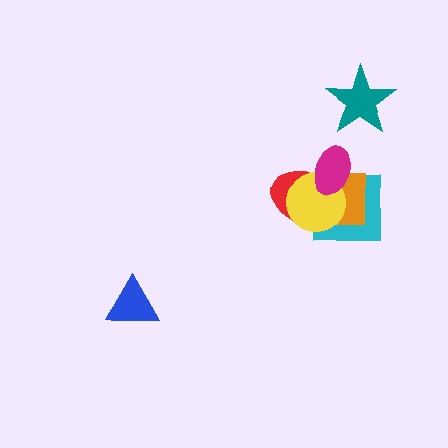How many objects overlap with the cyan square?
4 objects overlap with the cyan square.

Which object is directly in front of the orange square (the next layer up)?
The yellow circle is directly in front of the orange square.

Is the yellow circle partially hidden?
Yes, it is partially covered by another shape.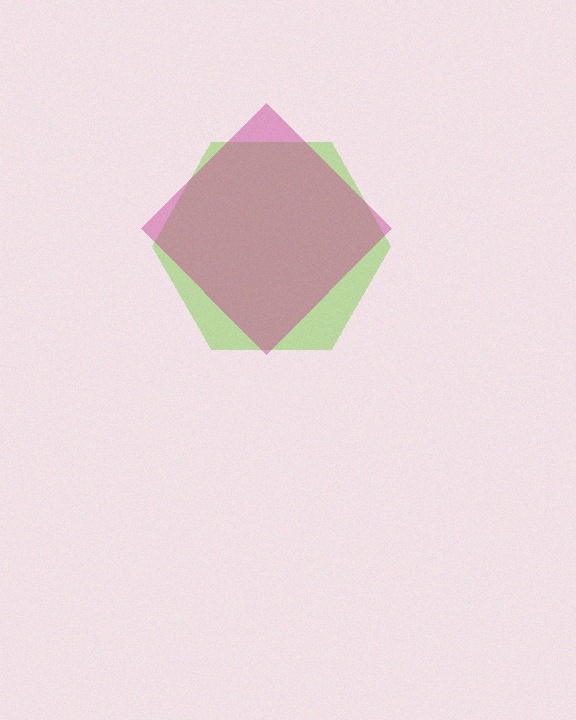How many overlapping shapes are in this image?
There are 2 overlapping shapes in the image.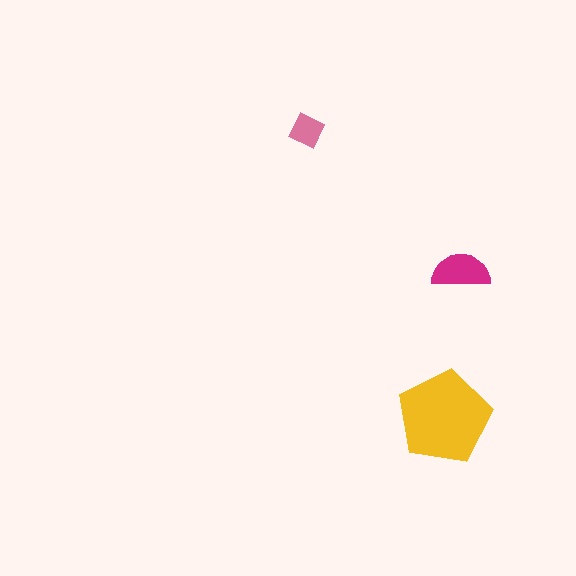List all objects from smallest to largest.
The pink diamond, the magenta semicircle, the yellow pentagon.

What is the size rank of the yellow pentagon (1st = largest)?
1st.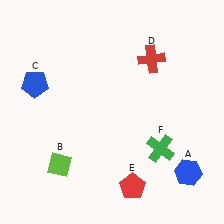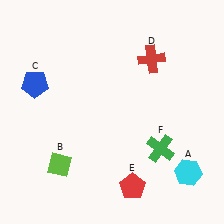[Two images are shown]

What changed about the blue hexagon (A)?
In Image 1, A is blue. In Image 2, it changed to cyan.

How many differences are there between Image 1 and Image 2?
There is 1 difference between the two images.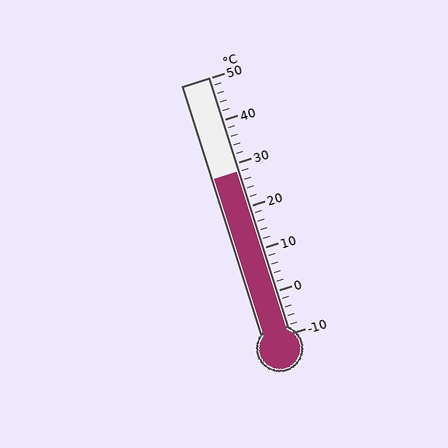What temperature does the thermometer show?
The thermometer shows approximately 28°C.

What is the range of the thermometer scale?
The thermometer scale ranges from -10°C to 50°C.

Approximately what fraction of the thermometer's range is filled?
The thermometer is filled to approximately 65% of its range.